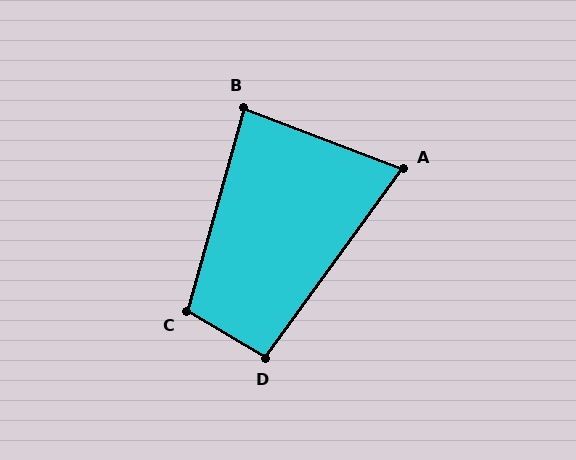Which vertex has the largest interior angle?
C, at approximately 105 degrees.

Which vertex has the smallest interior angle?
A, at approximately 75 degrees.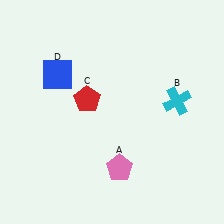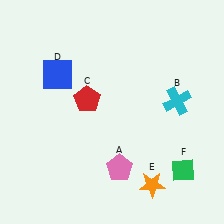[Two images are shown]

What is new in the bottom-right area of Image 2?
An orange star (E) was added in the bottom-right area of Image 2.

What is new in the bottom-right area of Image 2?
A green diamond (F) was added in the bottom-right area of Image 2.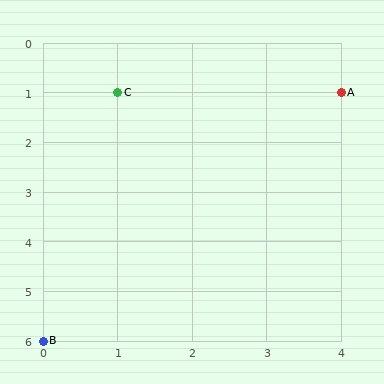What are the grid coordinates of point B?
Point B is at grid coordinates (0, 6).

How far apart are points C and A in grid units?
Points C and A are 3 columns apart.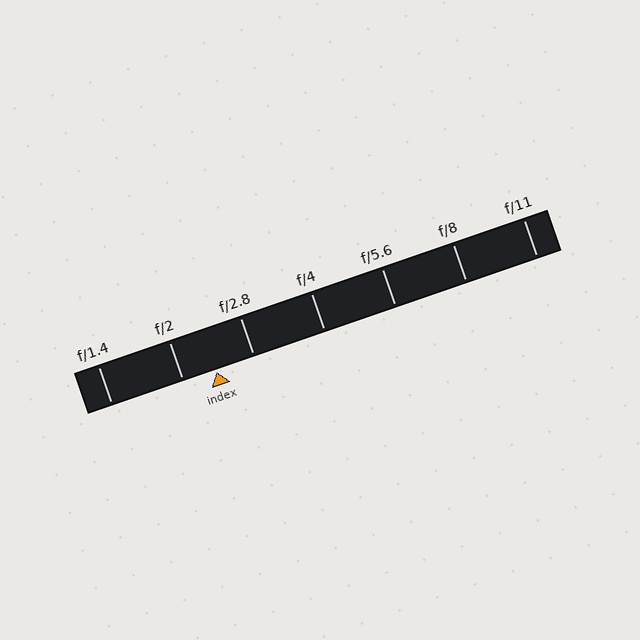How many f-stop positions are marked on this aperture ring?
There are 7 f-stop positions marked.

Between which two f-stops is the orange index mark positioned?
The index mark is between f/2 and f/2.8.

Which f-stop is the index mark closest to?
The index mark is closest to f/2.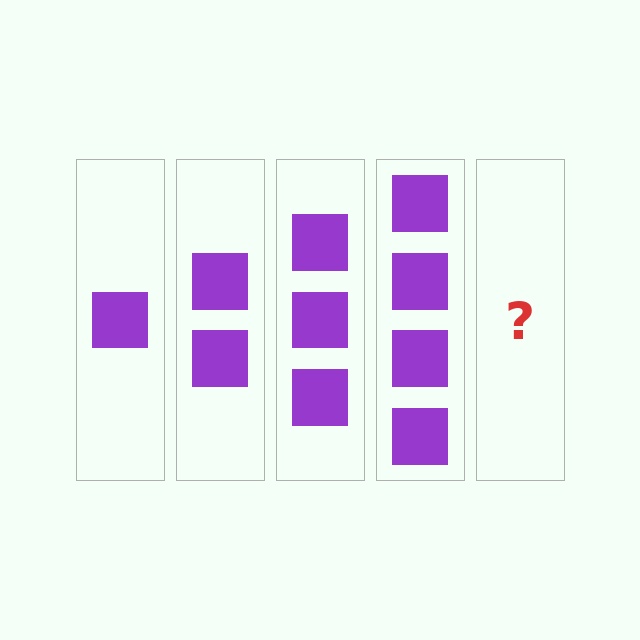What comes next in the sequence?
The next element should be 5 squares.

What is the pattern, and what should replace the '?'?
The pattern is that each step adds one more square. The '?' should be 5 squares.